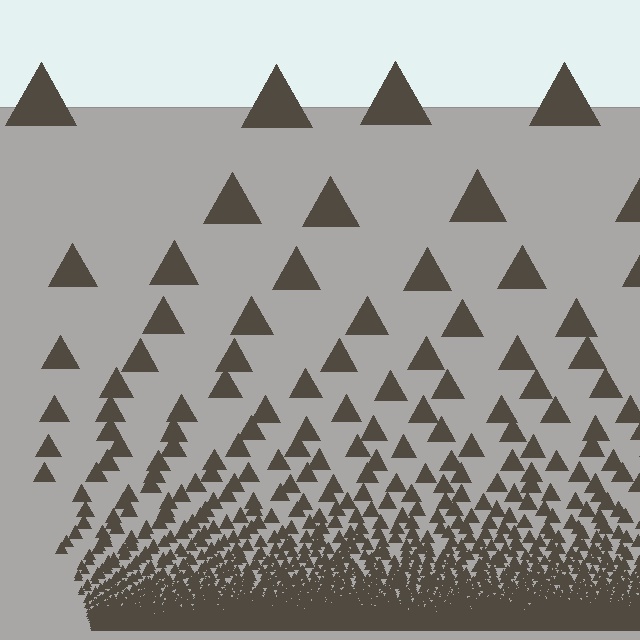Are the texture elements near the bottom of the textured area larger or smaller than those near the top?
Smaller. The gradient is inverted — elements near the bottom are smaller and denser.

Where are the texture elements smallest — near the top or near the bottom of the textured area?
Near the bottom.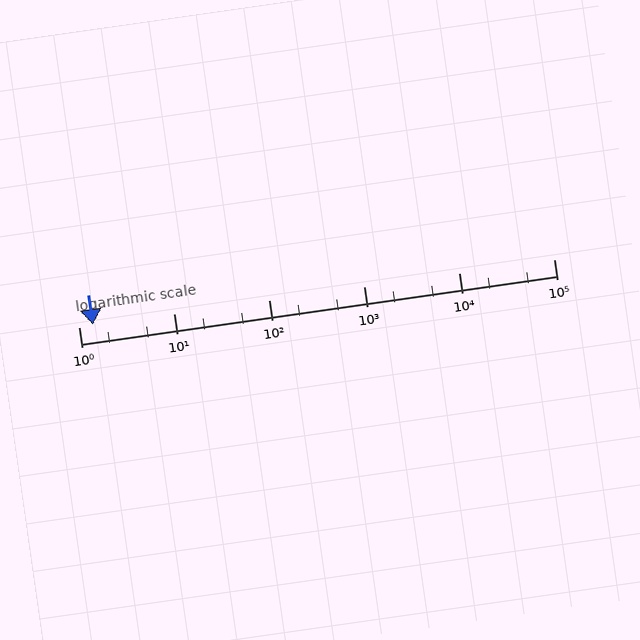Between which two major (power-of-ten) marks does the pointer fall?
The pointer is between 1 and 10.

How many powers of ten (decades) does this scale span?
The scale spans 5 decades, from 1 to 100000.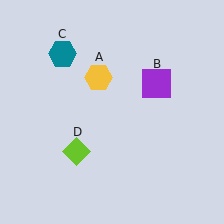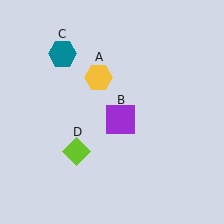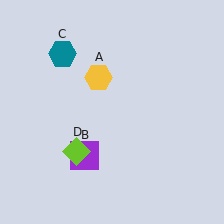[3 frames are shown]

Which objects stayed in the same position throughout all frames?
Yellow hexagon (object A) and teal hexagon (object C) and lime diamond (object D) remained stationary.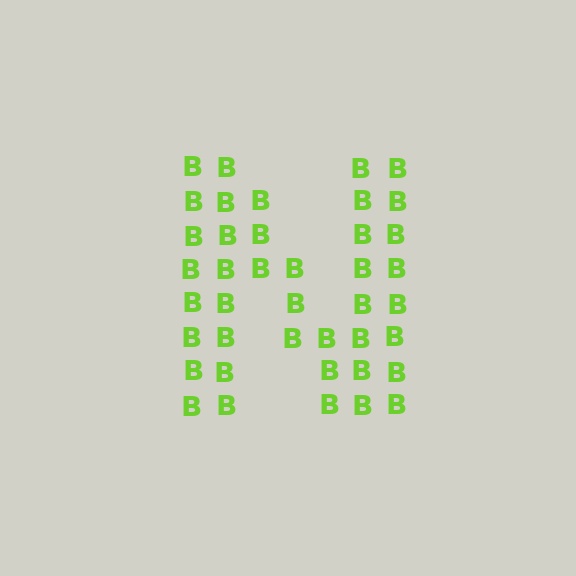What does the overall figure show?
The overall figure shows the letter N.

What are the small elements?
The small elements are letter B's.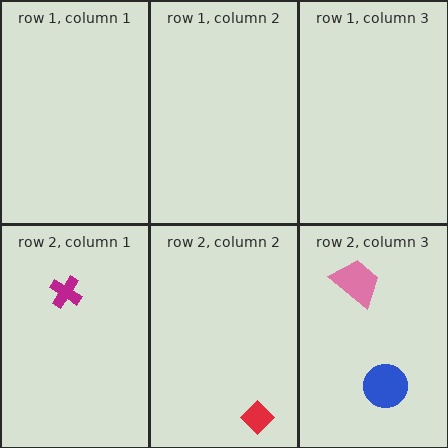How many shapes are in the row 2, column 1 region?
1.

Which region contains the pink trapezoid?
The row 2, column 3 region.